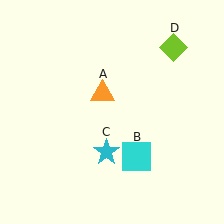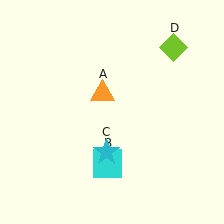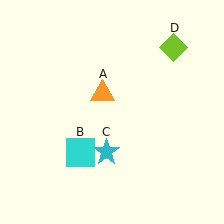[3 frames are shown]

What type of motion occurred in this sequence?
The cyan square (object B) rotated clockwise around the center of the scene.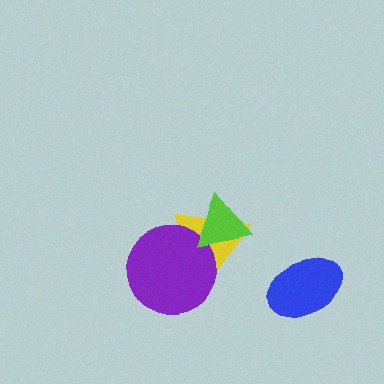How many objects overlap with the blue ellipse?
0 objects overlap with the blue ellipse.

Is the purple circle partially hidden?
Yes, it is partially covered by another shape.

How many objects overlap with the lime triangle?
2 objects overlap with the lime triangle.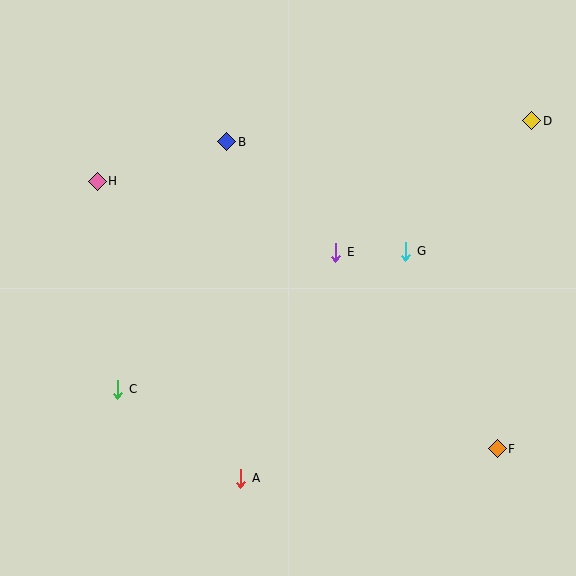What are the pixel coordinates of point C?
Point C is at (118, 389).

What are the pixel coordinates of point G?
Point G is at (406, 251).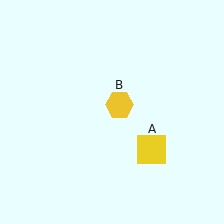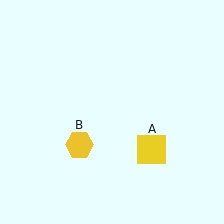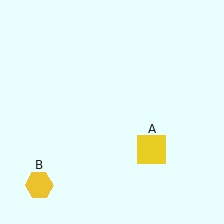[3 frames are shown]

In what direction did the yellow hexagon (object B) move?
The yellow hexagon (object B) moved down and to the left.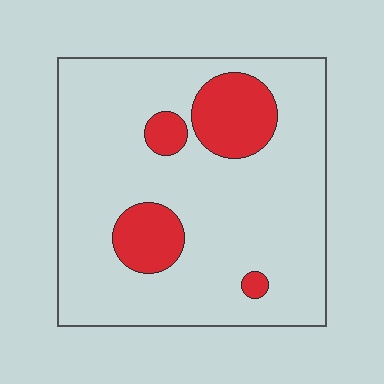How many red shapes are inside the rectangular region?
4.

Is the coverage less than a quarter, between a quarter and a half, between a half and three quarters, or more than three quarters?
Less than a quarter.